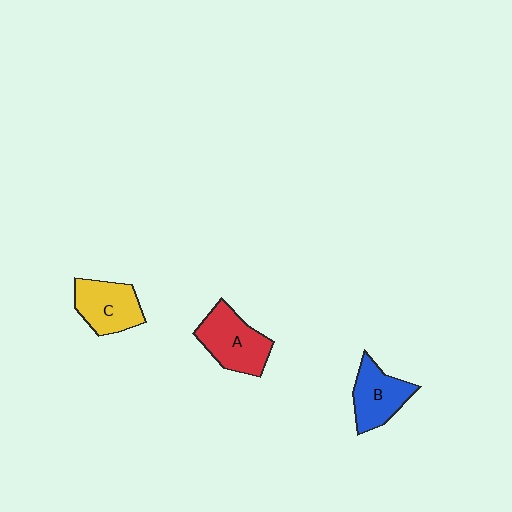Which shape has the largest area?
Shape A (red).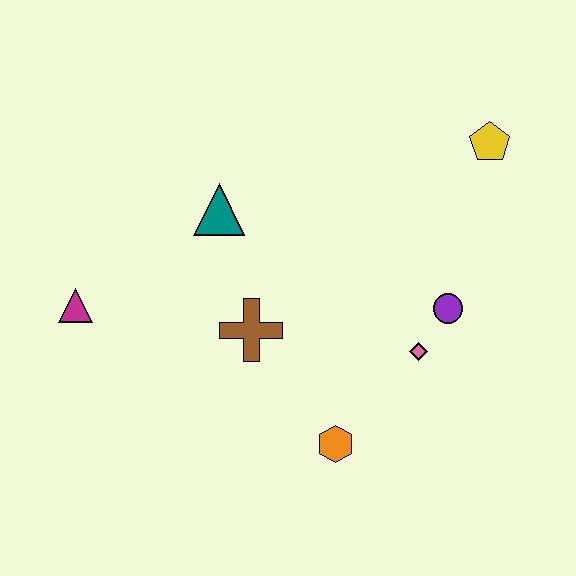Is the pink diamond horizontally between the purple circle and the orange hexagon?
Yes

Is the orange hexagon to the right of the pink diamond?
No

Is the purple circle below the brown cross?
No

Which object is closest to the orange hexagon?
The pink diamond is closest to the orange hexagon.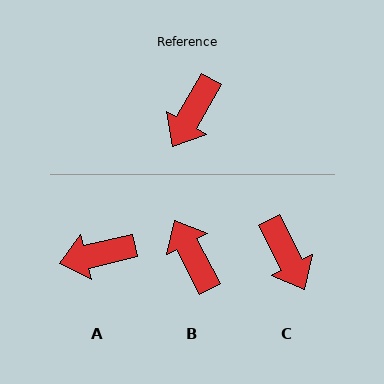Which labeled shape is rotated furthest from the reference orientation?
B, about 123 degrees away.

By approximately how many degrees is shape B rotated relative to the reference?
Approximately 123 degrees clockwise.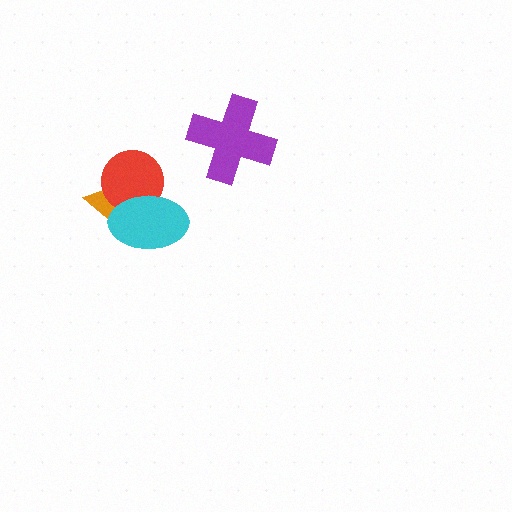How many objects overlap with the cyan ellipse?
2 objects overlap with the cyan ellipse.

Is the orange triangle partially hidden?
Yes, it is partially covered by another shape.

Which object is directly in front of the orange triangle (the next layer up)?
The red circle is directly in front of the orange triangle.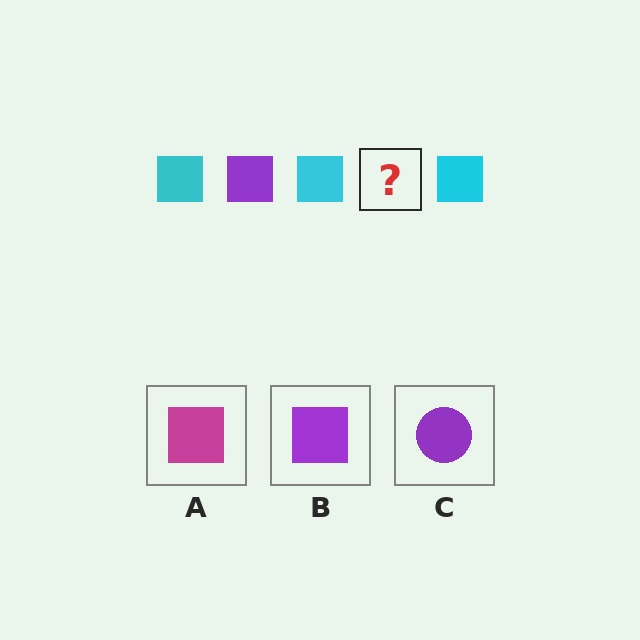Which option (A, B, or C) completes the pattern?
B.